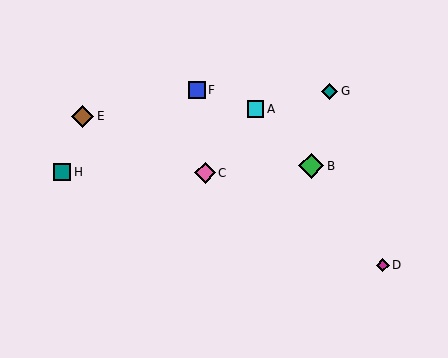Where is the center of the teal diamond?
The center of the teal diamond is at (330, 91).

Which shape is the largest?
The green diamond (labeled B) is the largest.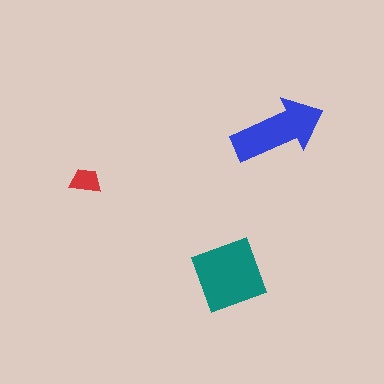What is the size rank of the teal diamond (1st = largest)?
1st.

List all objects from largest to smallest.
The teal diamond, the blue arrow, the red trapezoid.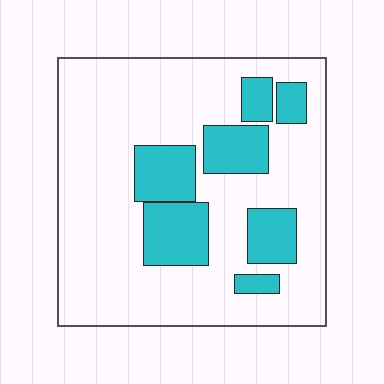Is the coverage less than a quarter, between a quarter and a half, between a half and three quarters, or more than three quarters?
Less than a quarter.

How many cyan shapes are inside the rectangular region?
7.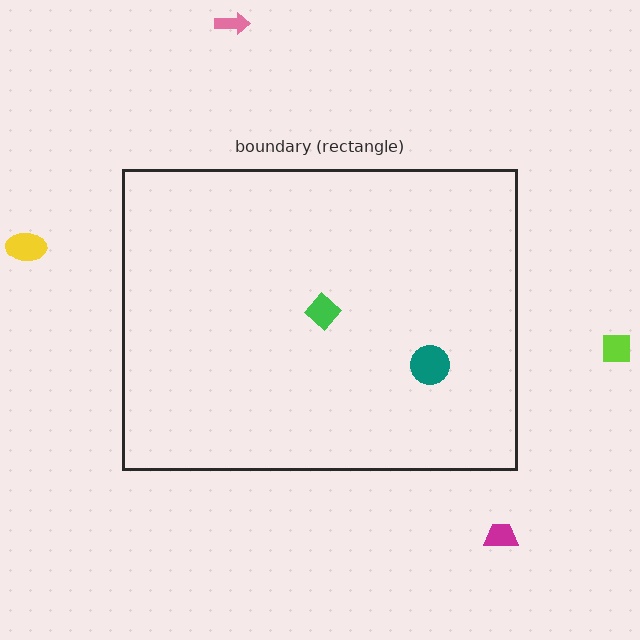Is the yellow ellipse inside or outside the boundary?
Outside.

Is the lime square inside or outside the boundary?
Outside.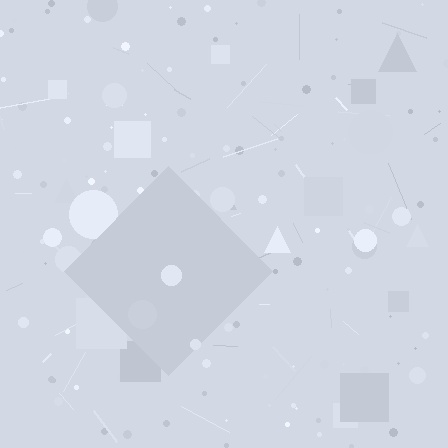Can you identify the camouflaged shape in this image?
The camouflaged shape is a diamond.